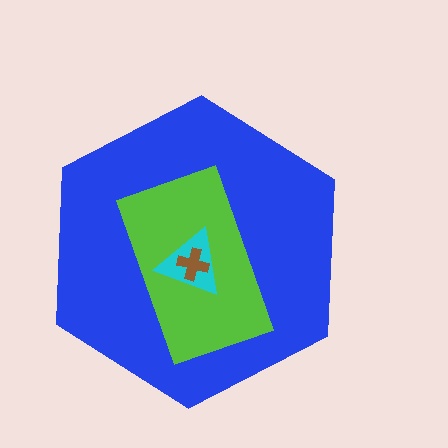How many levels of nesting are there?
4.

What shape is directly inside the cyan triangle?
The brown cross.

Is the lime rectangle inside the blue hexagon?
Yes.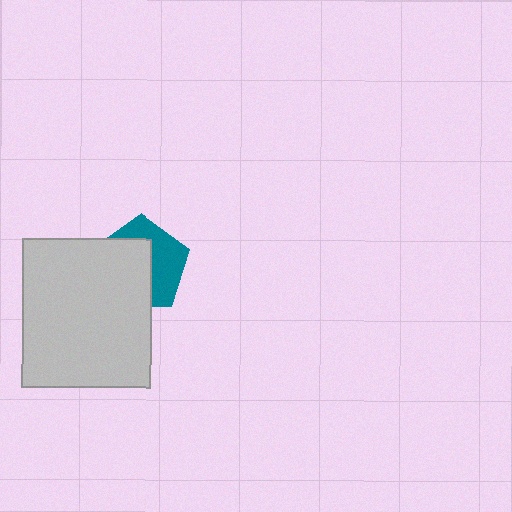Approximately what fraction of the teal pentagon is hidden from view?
Roughly 54% of the teal pentagon is hidden behind the light gray rectangle.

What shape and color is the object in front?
The object in front is a light gray rectangle.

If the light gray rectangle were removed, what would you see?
You would see the complete teal pentagon.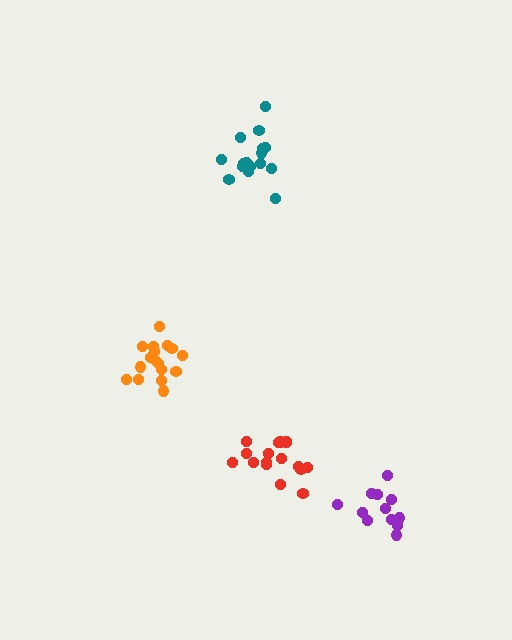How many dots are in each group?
Group 1: 17 dots, Group 2: 17 dots, Group 3: 12 dots, Group 4: 16 dots (62 total).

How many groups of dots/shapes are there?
There are 4 groups.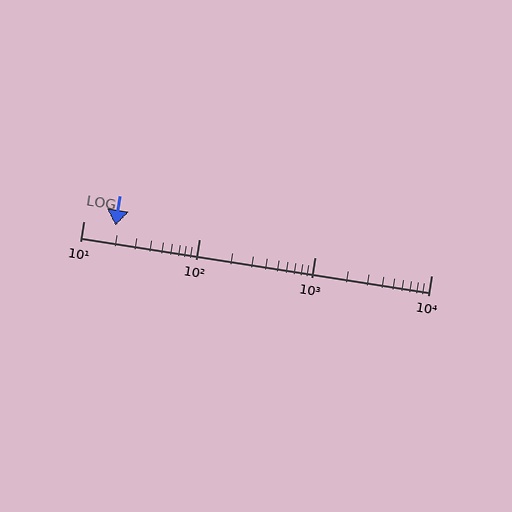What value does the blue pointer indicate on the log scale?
The pointer indicates approximately 19.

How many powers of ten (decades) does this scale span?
The scale spans 3 decades, from 10 to 10000.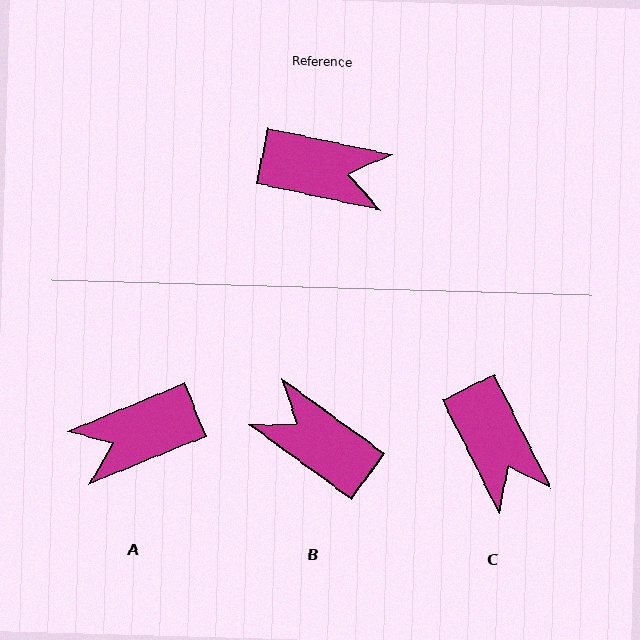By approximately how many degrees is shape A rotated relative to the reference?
Approximately 146 degrees clockwise.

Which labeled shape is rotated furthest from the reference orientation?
B, about 156 degrees away.